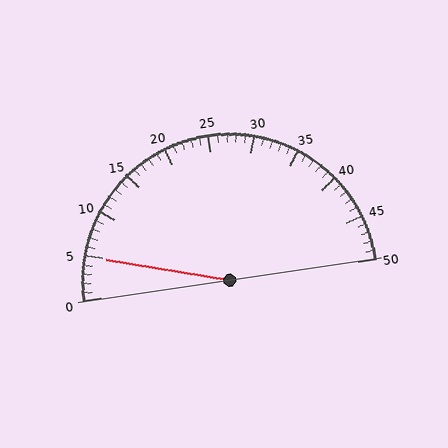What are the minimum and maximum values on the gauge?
The gauge ranges from 0 to 50.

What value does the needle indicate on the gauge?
The needle indicates approximately 5.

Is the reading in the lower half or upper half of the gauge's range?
The reading is in the lower half of the range (0 to 50).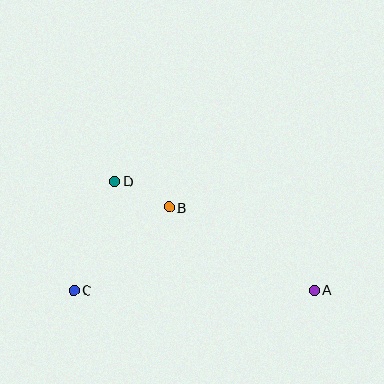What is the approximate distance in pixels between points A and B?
The distance between A and B is approximately 167 pixels.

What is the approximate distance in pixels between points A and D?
The distance between A and D is approximately 227 pixels.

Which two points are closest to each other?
Points B and D are closest to each other.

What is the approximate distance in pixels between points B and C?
The distance between B and C is approximately 126 pixels.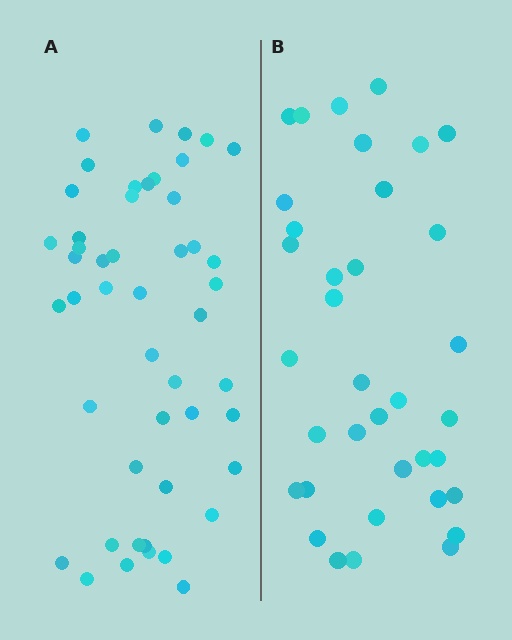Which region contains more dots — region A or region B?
Region A (the left region) has more dots.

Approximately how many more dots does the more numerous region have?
Region A has roughly 12 or so more dots than region B.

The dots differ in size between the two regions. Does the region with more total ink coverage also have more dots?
No. Region B has more total ink coverage because its dots are larger, but region A actually contains more individual dots. Total area can be misleading — the number of items is what matters here.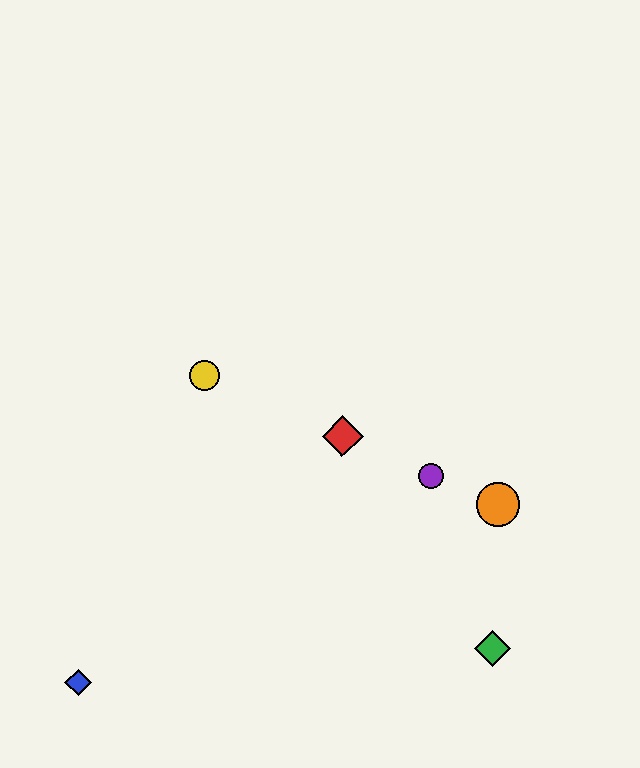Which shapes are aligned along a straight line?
The red diamond, the yellow circle, the purple circle, the orange circle are aligned along a straight line.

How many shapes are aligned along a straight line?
4 shapes (the red diamond, the yellow circle, the purple circle, the orange circle) are aligned along a straight line.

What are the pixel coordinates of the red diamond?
The red diamond is at (343, 436).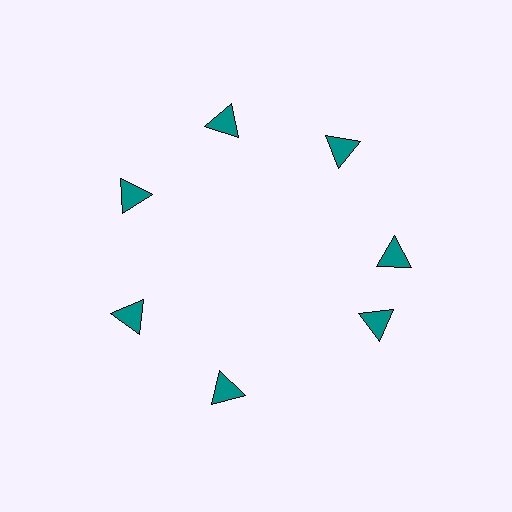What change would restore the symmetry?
The symmetry would be restored by rotating it back into even spacing with its neighbors so that all 7 triangles sit at equal angles and equal distance from the center.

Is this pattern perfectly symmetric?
No. The 7 teal triangles are arranged in a ring, but one element near the 5 o'clock position is rotated out of alignment along the ring, breaking the 7-fold rotational symmetry.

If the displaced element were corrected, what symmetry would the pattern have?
It would have 7-fold rotational symmetry — the pattern would map onto itself every 51 degrees.